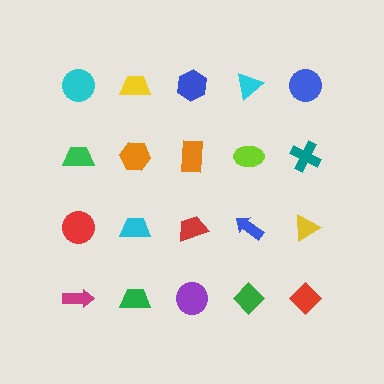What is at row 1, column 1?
A cyan circle.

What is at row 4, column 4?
A green diamond.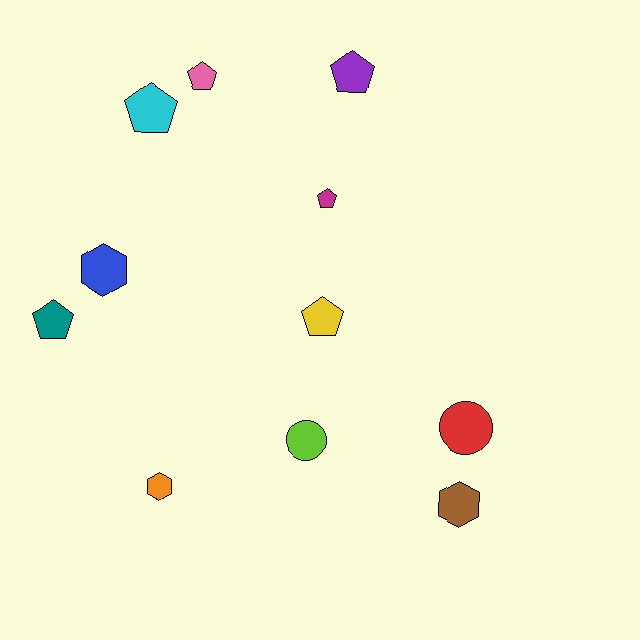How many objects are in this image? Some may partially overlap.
There are 11 objects.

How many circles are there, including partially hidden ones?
There are 2 circles.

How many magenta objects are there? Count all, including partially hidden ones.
There is 1 magenta object.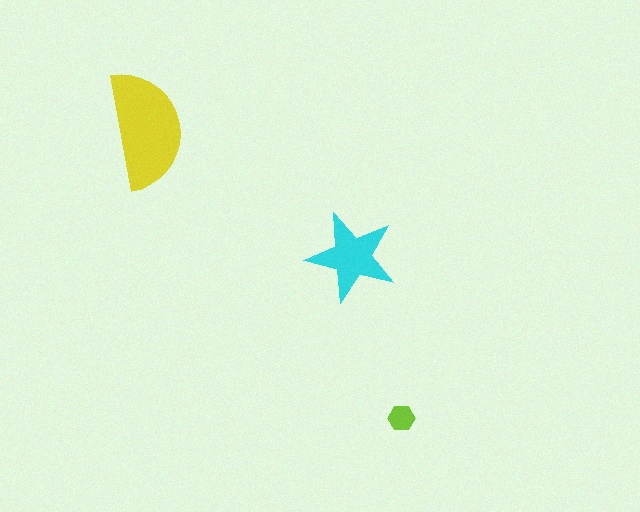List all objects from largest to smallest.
The yellow semicircle, the cyan star, the lime hexagon.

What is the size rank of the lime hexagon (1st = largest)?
3rd.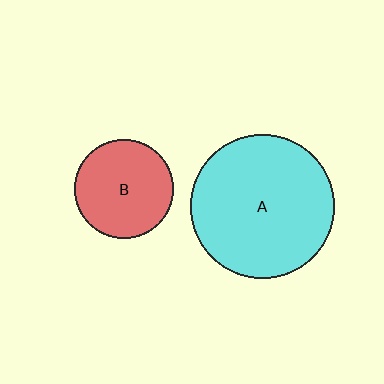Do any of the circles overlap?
No, none of the circles overlap.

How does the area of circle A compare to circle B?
Approximately 2.1 times.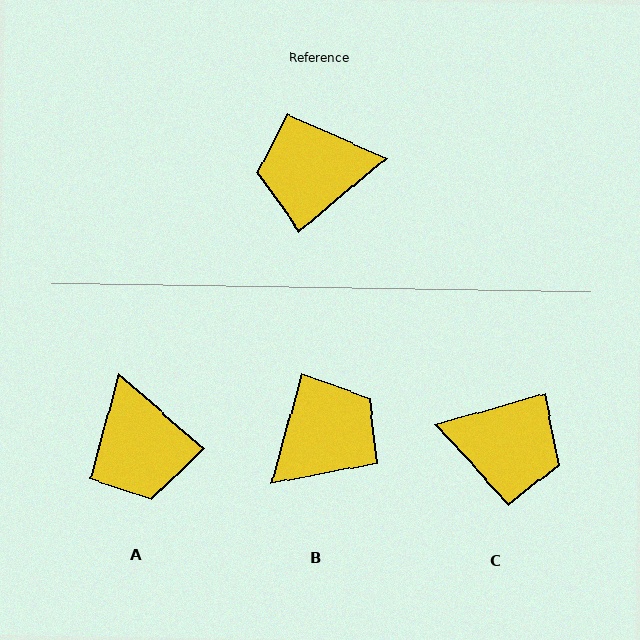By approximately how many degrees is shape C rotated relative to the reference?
Approximately 156 degrees counter-clockwise.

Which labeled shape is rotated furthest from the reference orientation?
C, about 156 degrees away.